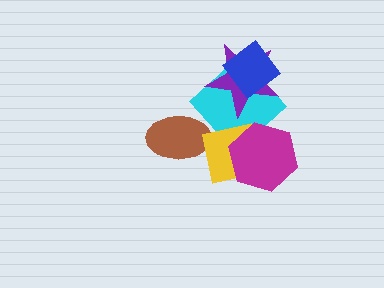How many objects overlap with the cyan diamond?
4 objects overlap with the cyan diamond.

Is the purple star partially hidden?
Yes, it is partially covered by another shape.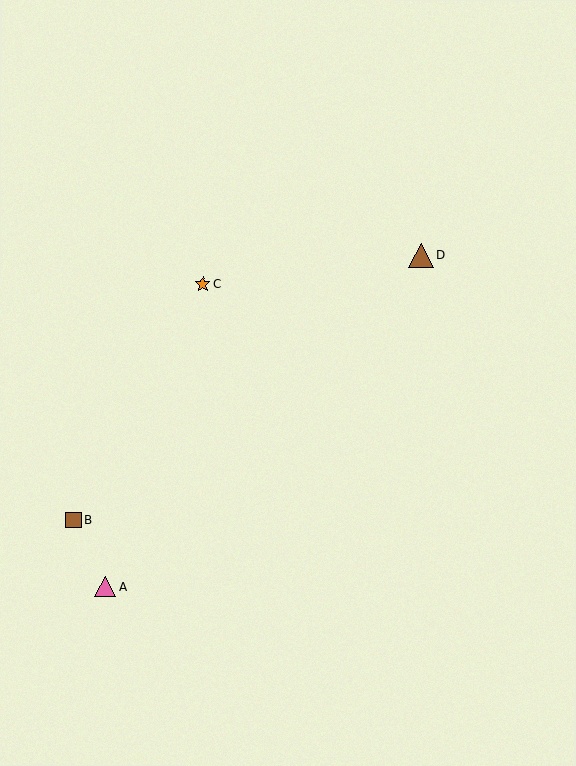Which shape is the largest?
The brown triangle (labeled D) is the largest.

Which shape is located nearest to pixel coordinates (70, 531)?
The brown square (labeled B) at (74, 520) is nearest to that location.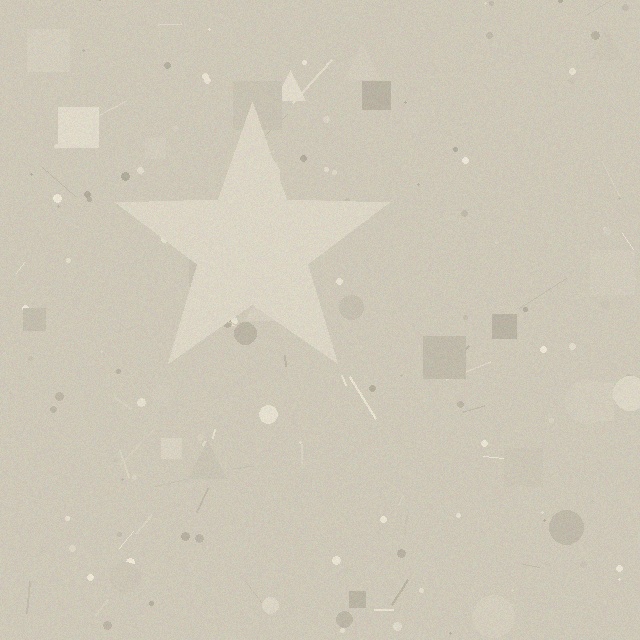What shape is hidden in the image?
A star is hidden in the image.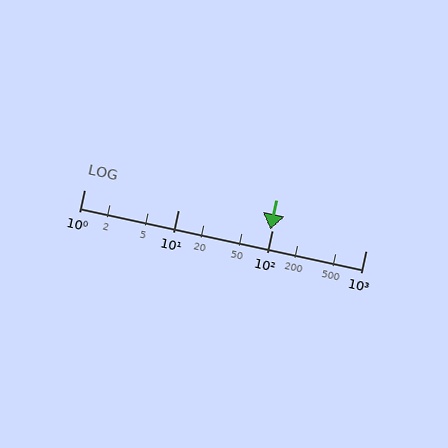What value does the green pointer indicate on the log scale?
The pointer indicates approximately 97.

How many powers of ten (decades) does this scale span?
The scale spans 3 decades, from 1 to 1000.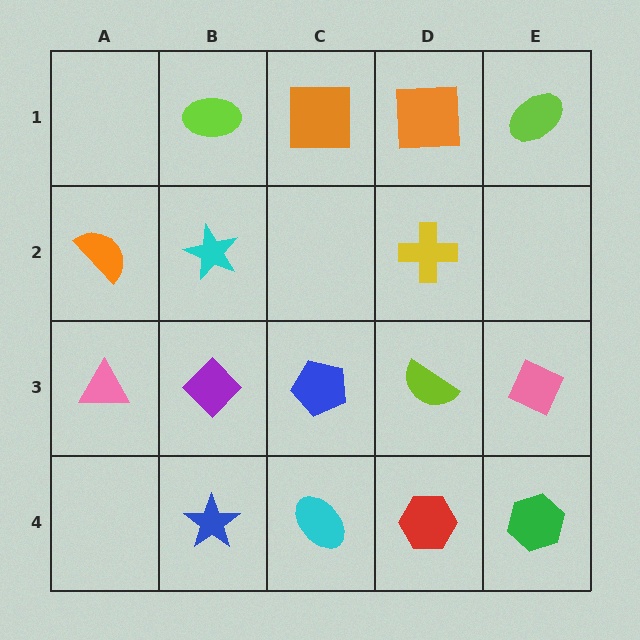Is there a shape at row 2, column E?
No, that cell is empty.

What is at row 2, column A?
An orange semicircle.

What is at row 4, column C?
A cyan ellipse.